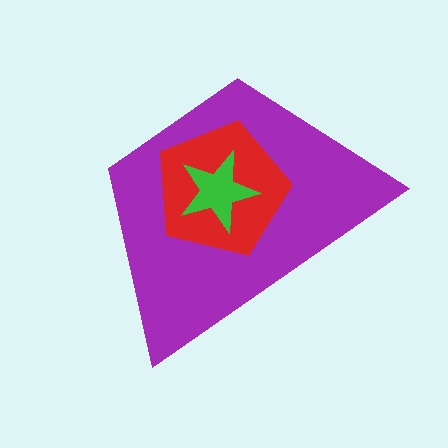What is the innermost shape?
The green star.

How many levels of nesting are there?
3.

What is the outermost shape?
The purple trapezoid.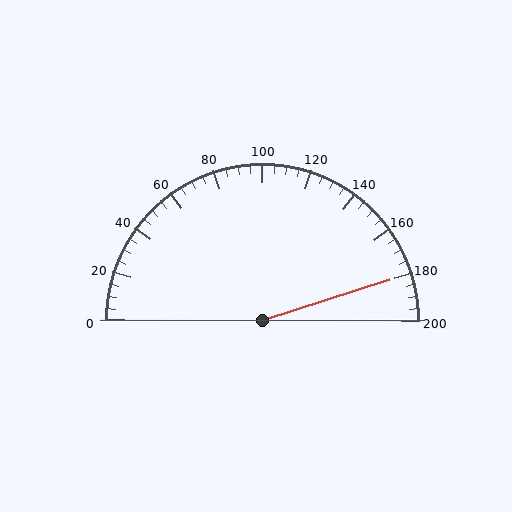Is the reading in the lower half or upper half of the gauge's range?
The reading is in the upper half of the range (0 to 200).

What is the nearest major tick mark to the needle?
The nearest major tick mark is 180.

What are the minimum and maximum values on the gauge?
The gauge ranges from 0 to 200.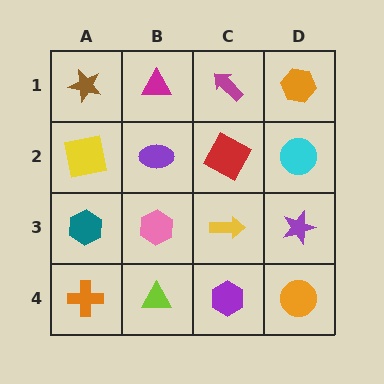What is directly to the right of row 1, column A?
A magenta triangle.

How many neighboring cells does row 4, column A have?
2.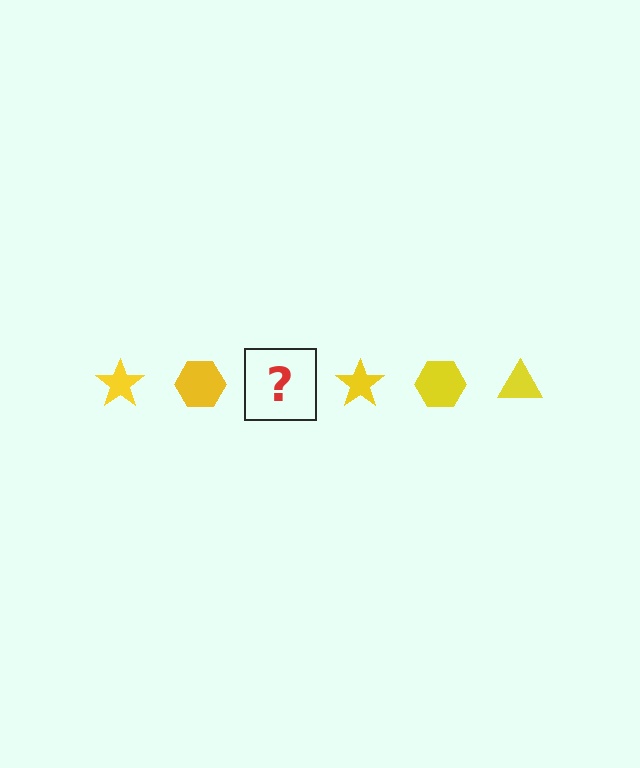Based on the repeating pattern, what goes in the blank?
The blank should be a yellow triangle.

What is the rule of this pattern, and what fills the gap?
The rule is that the pattern cycles through star, hexagon, triangle shapes in yellow. The gap should be filled with a yellow triangle.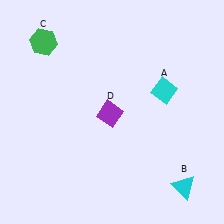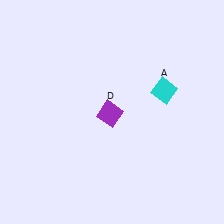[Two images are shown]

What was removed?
The green hexagon (C), the cyan triangle (B) were removed in Image 2.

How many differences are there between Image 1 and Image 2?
There are 2 differences between the two images.